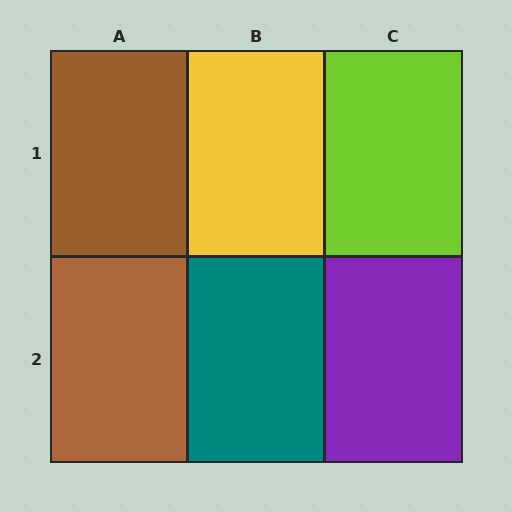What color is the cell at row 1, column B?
Yellow.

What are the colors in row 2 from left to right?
Brown, teal, purple.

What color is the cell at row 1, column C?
Lime.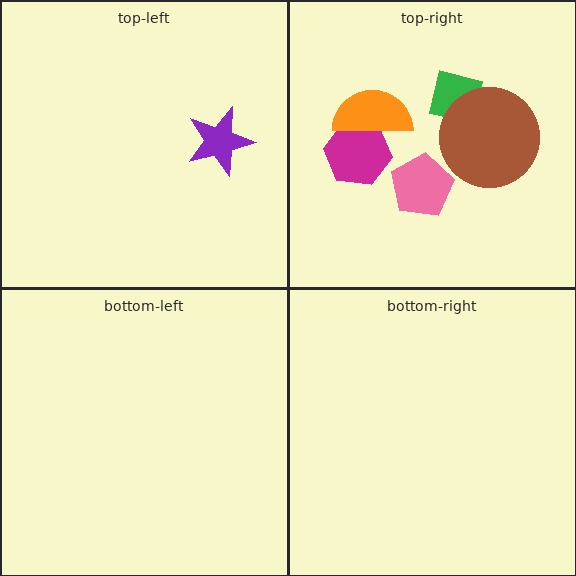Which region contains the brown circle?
The top-right region.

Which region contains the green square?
The top-right region.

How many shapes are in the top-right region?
5.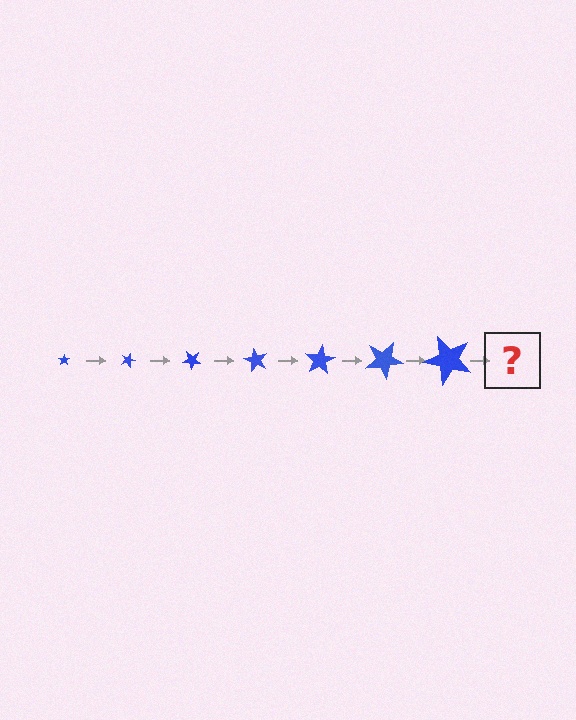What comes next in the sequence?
The next element should be a star, larger than the previous one and rotated 140 degrees from the start.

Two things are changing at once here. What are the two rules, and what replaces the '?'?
The two rules are that the star grows larger each step and it rotates 20 degrees each step. The '?' should be a star, larger than the previous one and rotated 140 degrees from the start.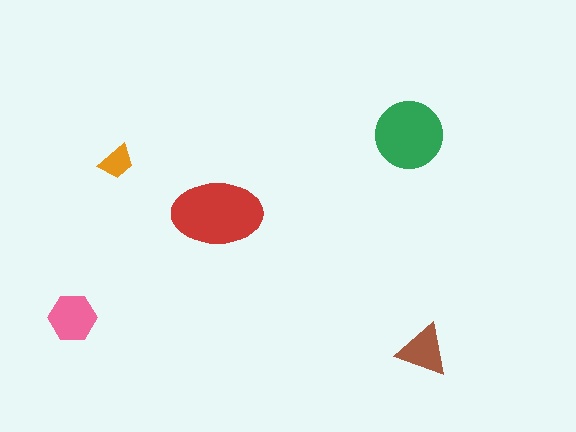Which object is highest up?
The green circle is topmost.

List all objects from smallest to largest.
The orange trapezoid, the brown triangle, the pink hexagon, the green circle, the red ellipse.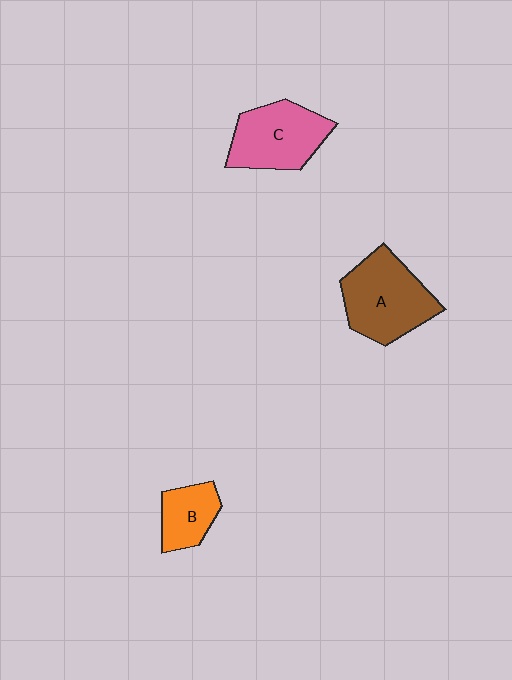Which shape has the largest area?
Shape A (brown).